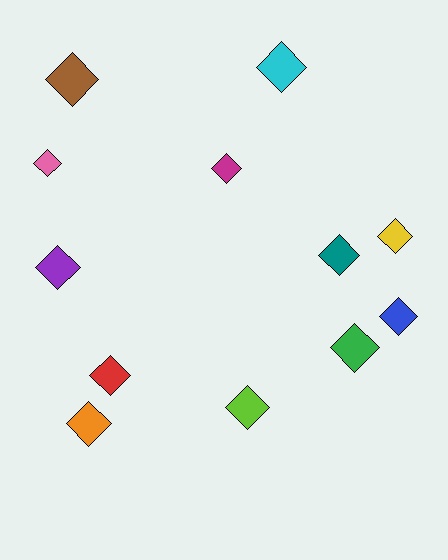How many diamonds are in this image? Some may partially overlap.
There are 12 diamonds.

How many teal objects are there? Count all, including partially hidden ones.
There is 1 teal object.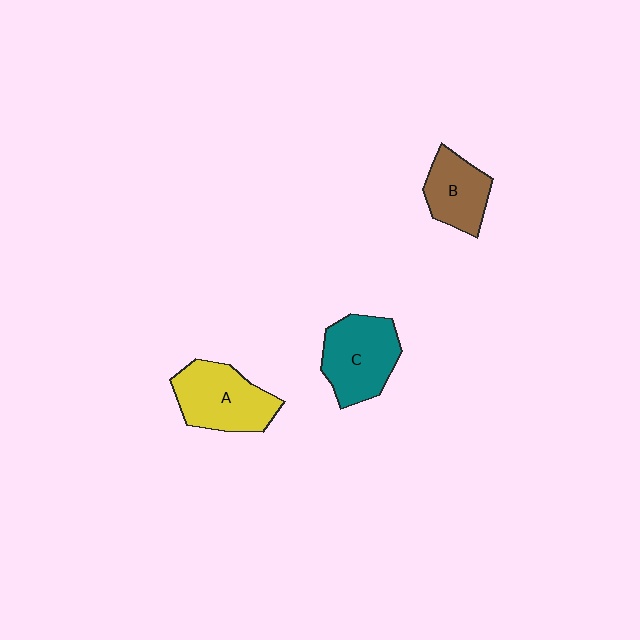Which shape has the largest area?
Shape A (yellow).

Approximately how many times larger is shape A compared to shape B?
Approximately 1.4 times.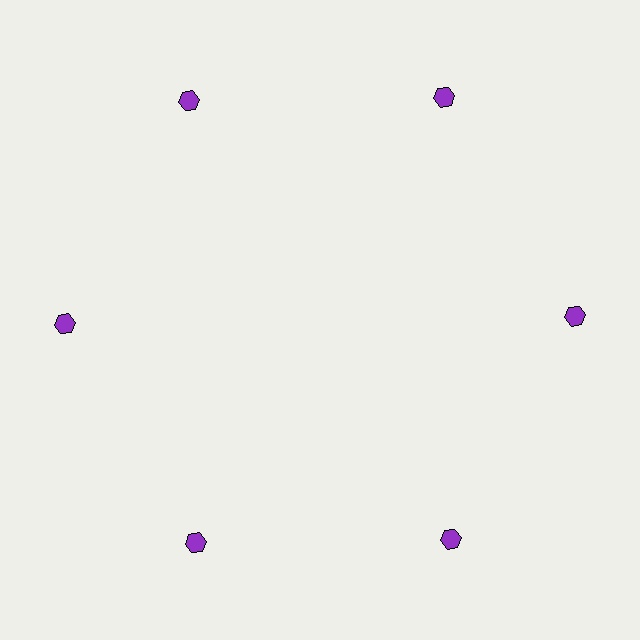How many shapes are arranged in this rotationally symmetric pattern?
There are 6 shapes, arranged in 6 groups of 1.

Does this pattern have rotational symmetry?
Yes, this pattern has 6-fold rotational symmetry. It looks the same after rotating 60 degrees around the center.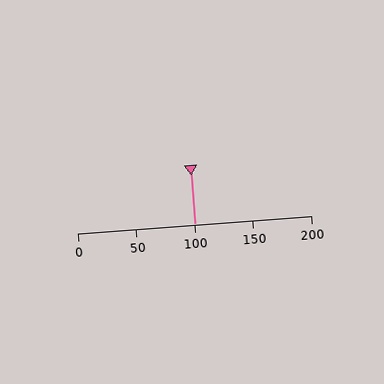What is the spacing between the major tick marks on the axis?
The major ticks are spaced 50 apart.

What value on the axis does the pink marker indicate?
The marker indicates approximately 100.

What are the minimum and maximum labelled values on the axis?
The axis runs from 0 to 200.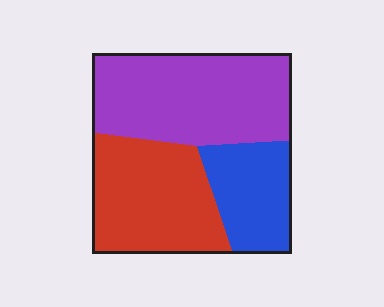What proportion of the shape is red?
Red covers about 35% of the shape.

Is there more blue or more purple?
Purple.